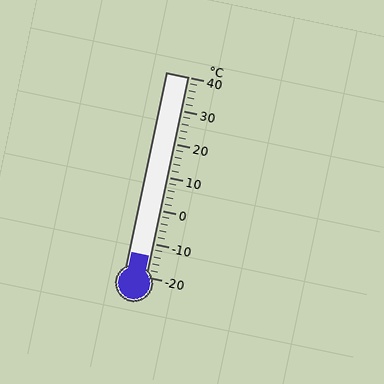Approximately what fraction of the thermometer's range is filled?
The thermometer is filled to approximately 10% of its range.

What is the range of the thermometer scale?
The thermometer scale ranges from -20°C to 40°C.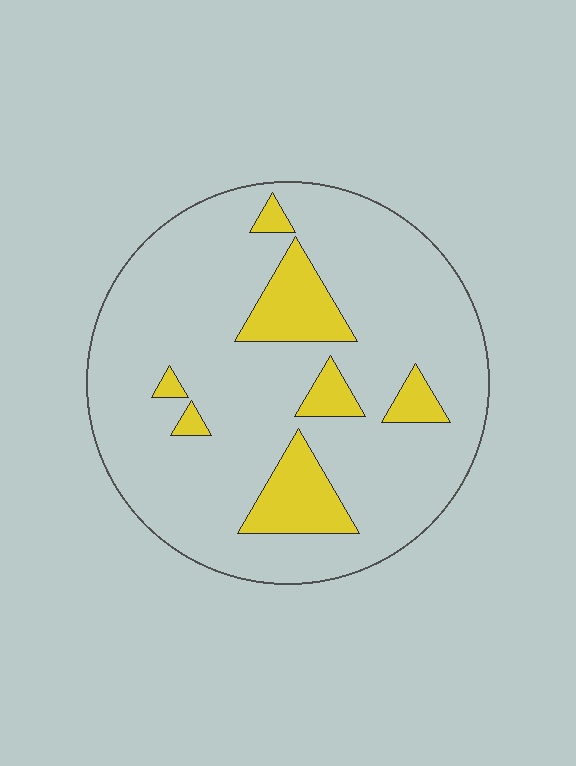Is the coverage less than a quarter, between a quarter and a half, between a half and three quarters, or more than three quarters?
Less than a quarter.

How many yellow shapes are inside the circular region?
7.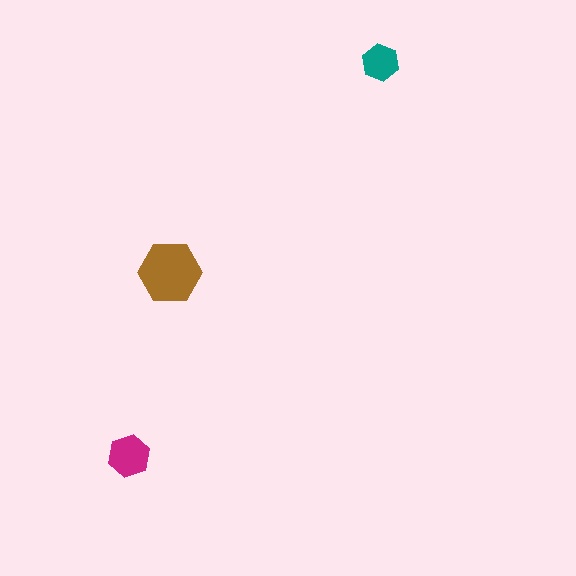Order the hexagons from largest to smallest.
the brown one, the magenta one, the teal one.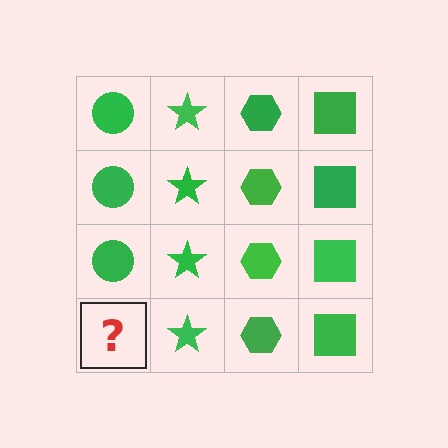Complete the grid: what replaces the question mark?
The question mark should be replaced with a green circle.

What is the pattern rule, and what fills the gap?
The rule is that each column has a consistent shape. The gap should be filled with a green circle.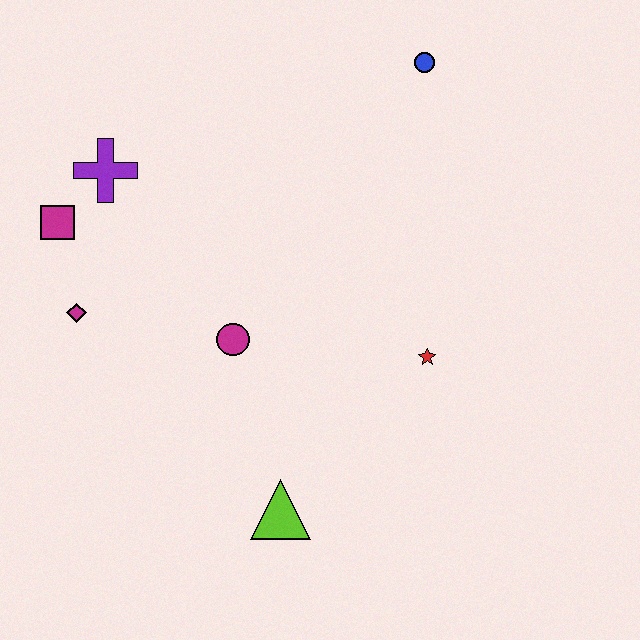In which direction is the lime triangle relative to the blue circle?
The lime triangle is below the blue circle.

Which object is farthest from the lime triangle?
The blue circle is farthest from the lime triangle.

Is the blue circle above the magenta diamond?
Yes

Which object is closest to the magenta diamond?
The magenta square is closest to the magenta diamond.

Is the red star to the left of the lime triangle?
No